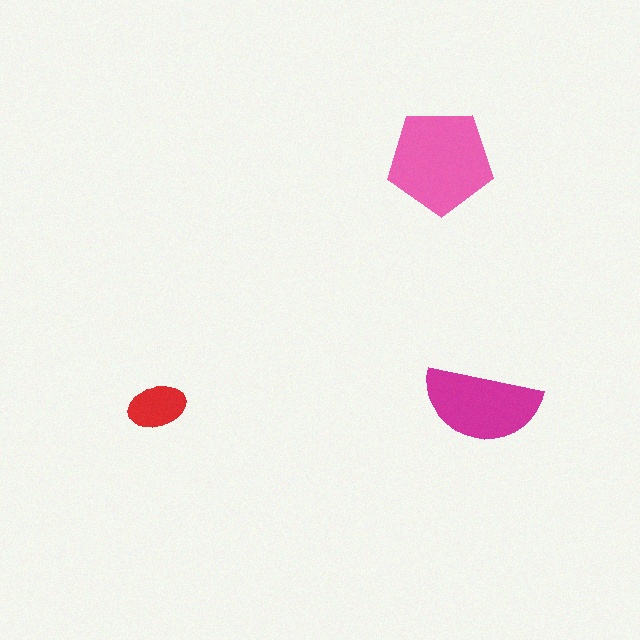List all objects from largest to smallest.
The pink pentagon, the magenta semicircle, the red ellipse.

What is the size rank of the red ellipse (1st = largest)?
3rd.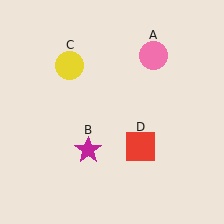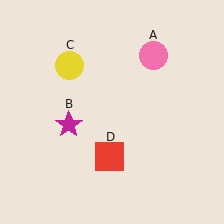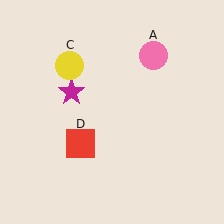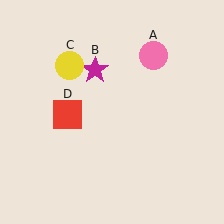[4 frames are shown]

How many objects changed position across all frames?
2 objects changed position: magenta star (object B), red square (object D).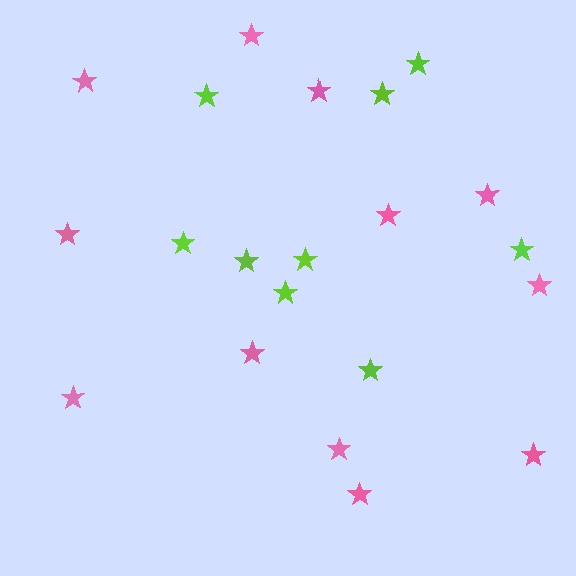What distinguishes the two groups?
There are 2 groups: one group of pink stars (12) and one group of lime stars (9).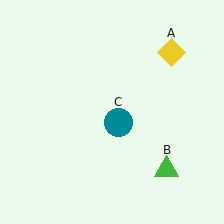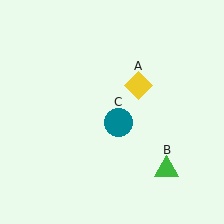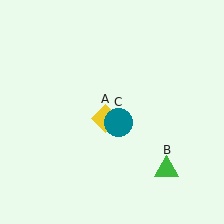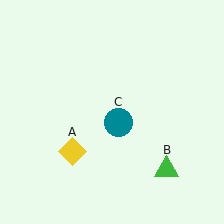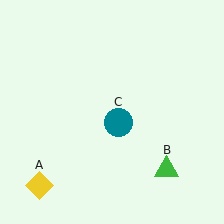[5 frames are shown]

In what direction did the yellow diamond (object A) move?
The yellow diamond (object A) moved down and to the left.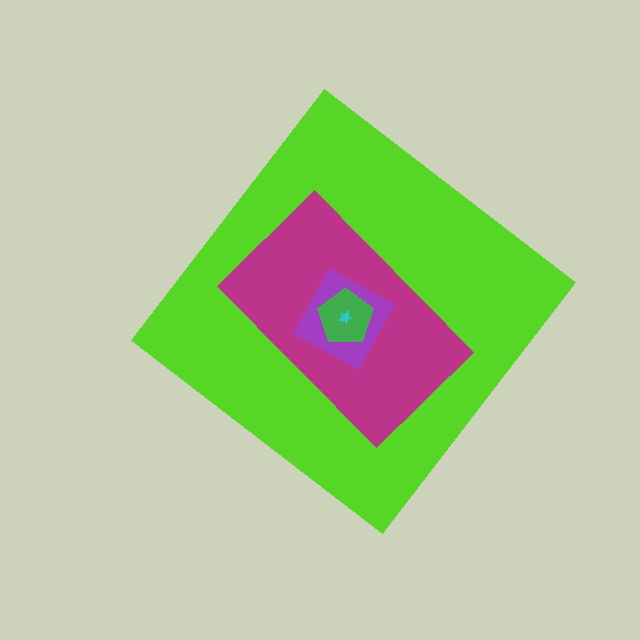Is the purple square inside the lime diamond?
Yes.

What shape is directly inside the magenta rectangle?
The purple square.